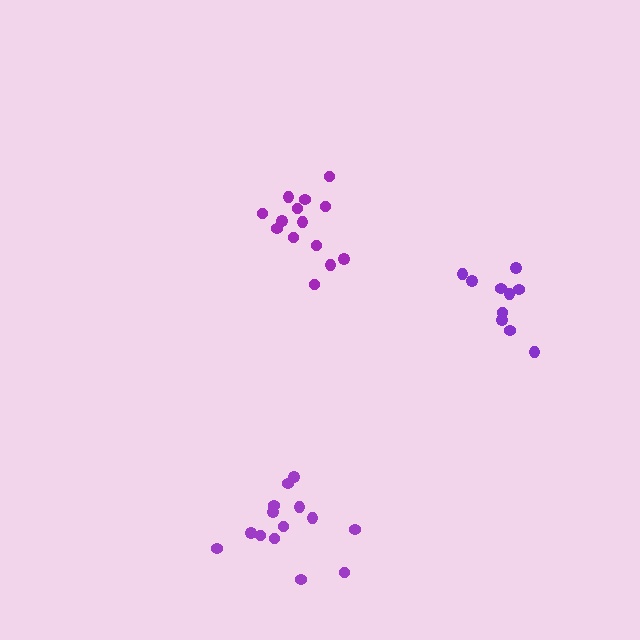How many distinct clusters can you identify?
There are 3 distinct clusters.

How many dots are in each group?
Group 1: 10 dots, Group 2: 14 dots, Group 3: 14 dots (38 total).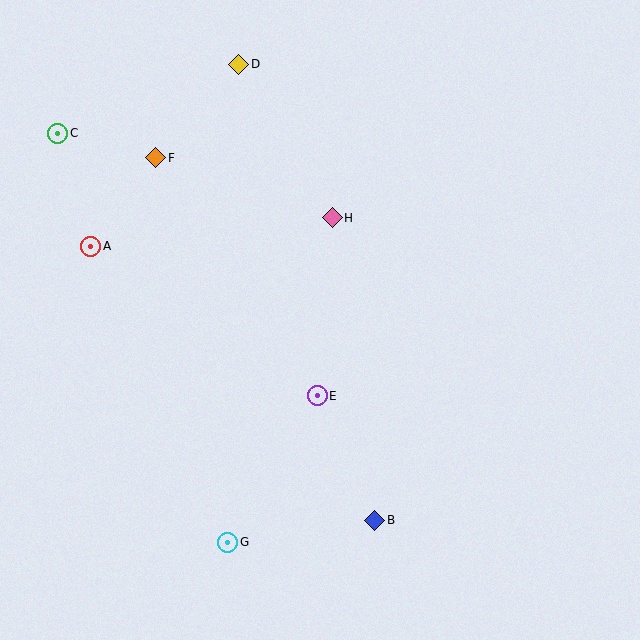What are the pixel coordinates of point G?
Point G is at (228, 542).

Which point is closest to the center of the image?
Point E at (317, 396) is closest to the center.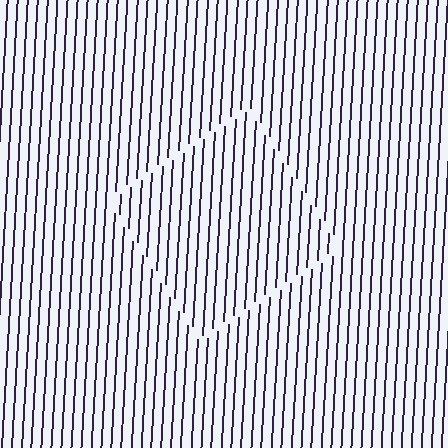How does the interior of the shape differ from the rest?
The interior of the shape contains the same grating, shifted by half a period — the contour is defined by the phase discontinuity where line-ends from the inner and outer gratings abut.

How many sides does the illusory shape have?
4 sides — the line-ends trace a square.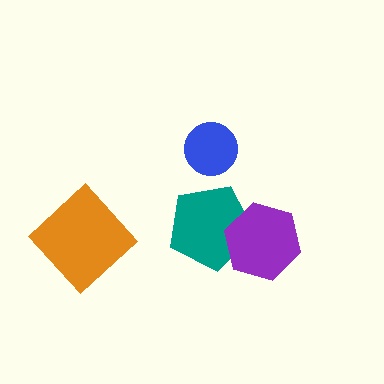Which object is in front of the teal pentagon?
The purple hexagon is in front of the teal pentagon.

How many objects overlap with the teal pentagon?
1 object overlaps with the teal pentagon.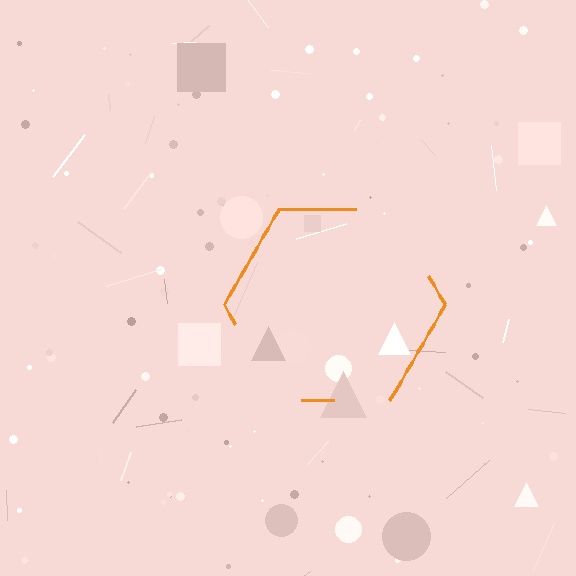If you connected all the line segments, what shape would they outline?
They would outline a hexagon.